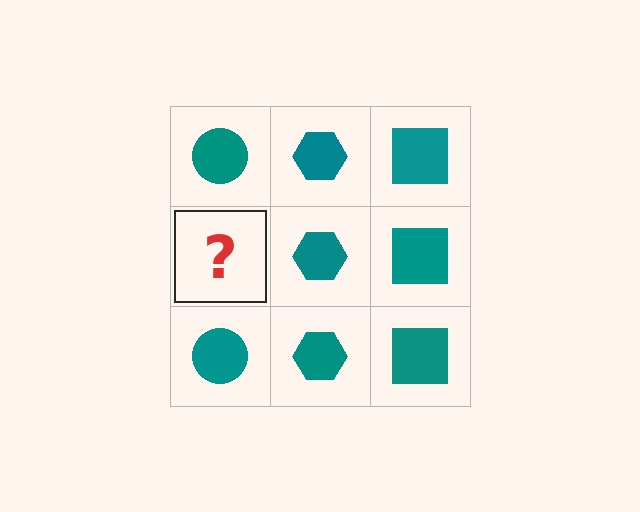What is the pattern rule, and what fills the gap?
The rule is that each column has a consistent shape. The gap should be filled with a teal circle.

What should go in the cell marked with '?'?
The missing cell should contain a teal circle.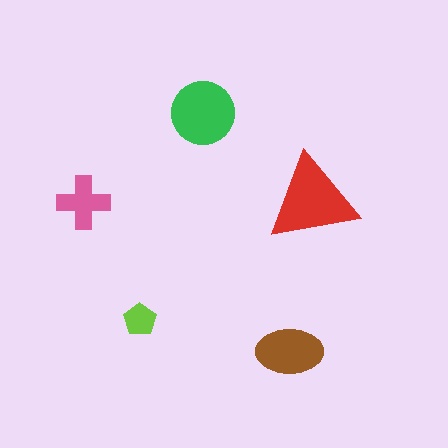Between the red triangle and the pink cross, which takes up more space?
The red triangle.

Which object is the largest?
The red triangle.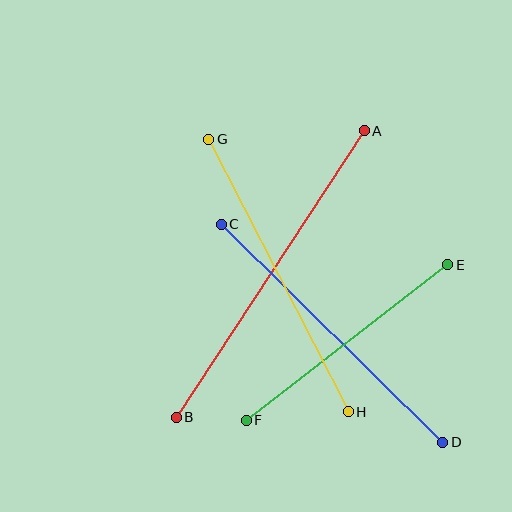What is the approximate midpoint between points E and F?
The midpoint is at approximately (347, 342) pixels.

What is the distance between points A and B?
The distance is approximately 343 pixels.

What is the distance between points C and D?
The distance is approximately 311 pixels.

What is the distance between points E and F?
The distance is approximately 254 pixels.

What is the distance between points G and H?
The distance is approximately 306 pixels.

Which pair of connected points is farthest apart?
Points A and B are farthest apart.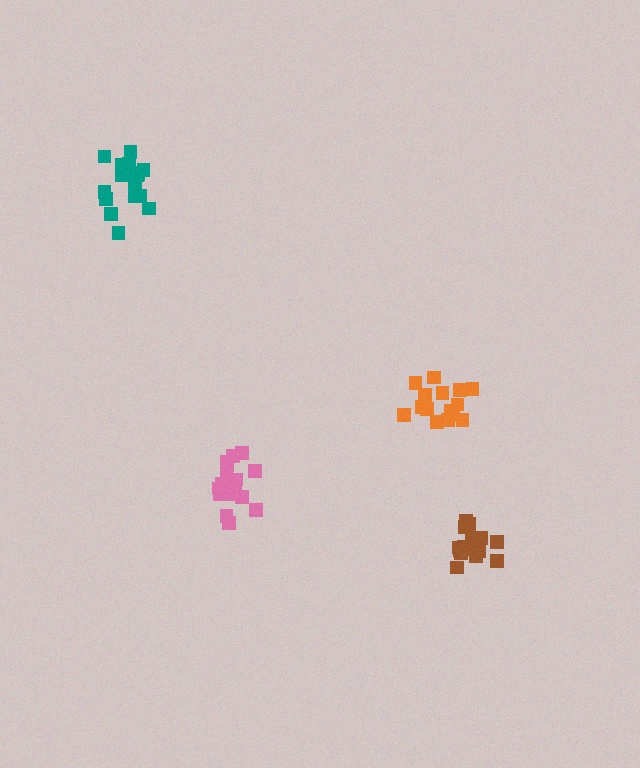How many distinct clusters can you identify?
There are 4 distinct clusters.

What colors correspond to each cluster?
The clusters are colored: pink, brown, teal, orange.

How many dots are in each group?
Group 1: 18 dots, Group 2: 17 dots, Group 3: 18 dots, Group 4: 15 dots (68 total).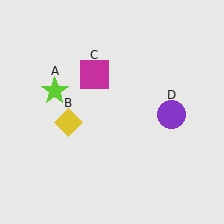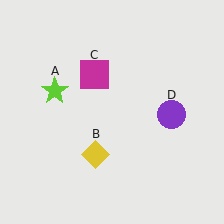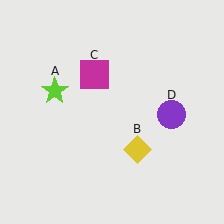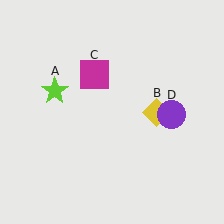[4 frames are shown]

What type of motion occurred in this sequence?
The yellow diamond (object B) rotated counterclockwise around the center of the scene.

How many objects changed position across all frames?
1 object changed position: yellow diamond (object B).